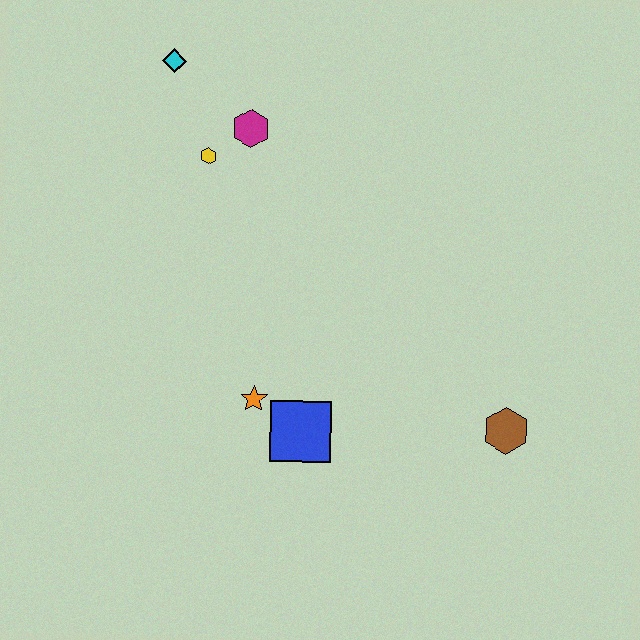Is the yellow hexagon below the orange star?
No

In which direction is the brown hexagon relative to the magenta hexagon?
The brown hexagon is below the magenta hexagon.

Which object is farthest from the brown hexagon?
The cyan diamond is farthest from the brown hexagon.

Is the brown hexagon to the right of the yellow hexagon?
Yes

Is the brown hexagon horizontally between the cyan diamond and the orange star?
No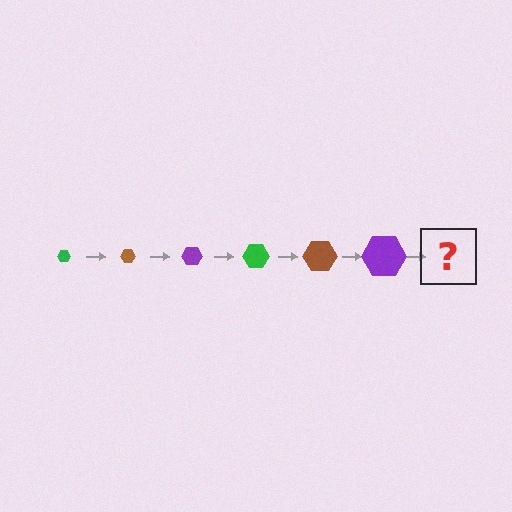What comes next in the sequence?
The next element should be a green hexagon, larger than the previous one.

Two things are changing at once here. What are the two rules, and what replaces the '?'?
The two rules are that the hexagon grows larger each step and the color cycles through green, brown, and purple. The '?' should be a green hexagon, larger than the previous one.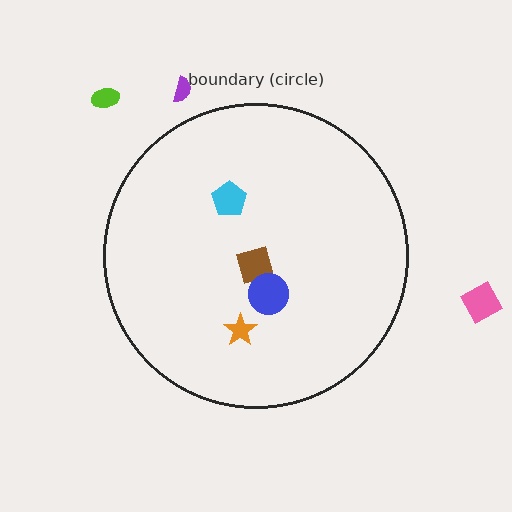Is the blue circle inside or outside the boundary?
Inside.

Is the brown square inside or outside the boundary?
Inside.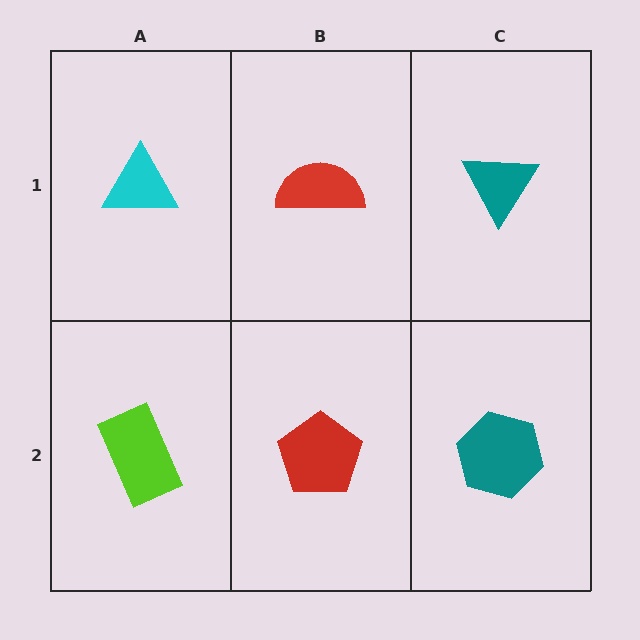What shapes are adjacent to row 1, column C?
A teal hexagon (row 2, column C), a red semicircle (row 1, column B).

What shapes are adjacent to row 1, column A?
A lime rectangle (row 2, column A), a red semicircle (row 1, column B).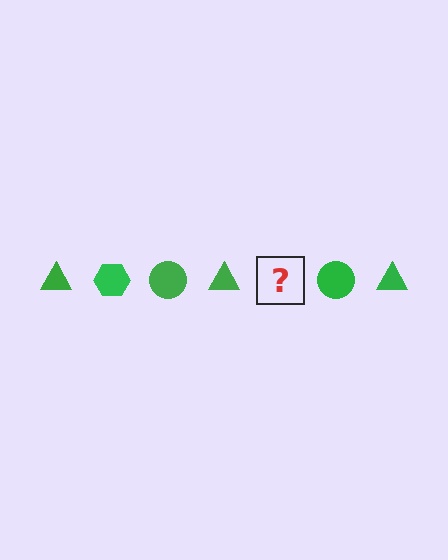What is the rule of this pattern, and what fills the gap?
The rule is that the pattern cycles through triangle, hexagon, circle shapes in green. The gap should be filled with a green hexagon.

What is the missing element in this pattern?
The missing element is a green hexagon.